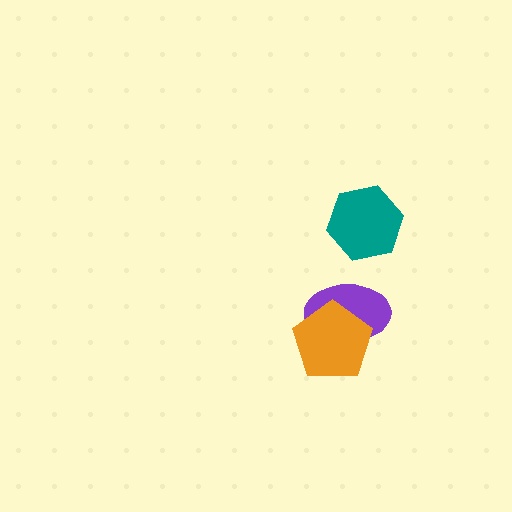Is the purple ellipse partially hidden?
Yes, it is partially covered by another shape.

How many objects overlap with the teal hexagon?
0 objects overlap with the teal hexagon.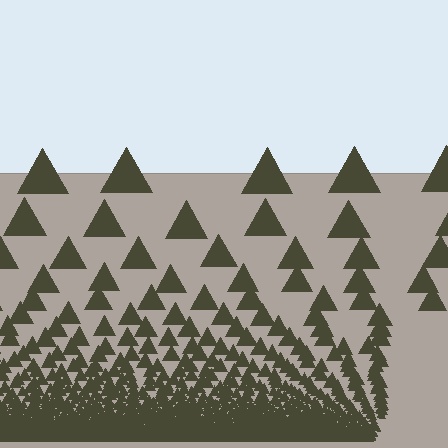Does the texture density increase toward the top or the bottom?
Density increases toward the bottom.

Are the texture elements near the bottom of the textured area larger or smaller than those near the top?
Smaller. The gradient is inverted — elements near the bottom are smaller and denser.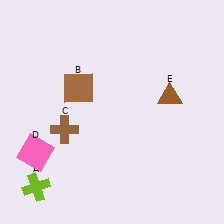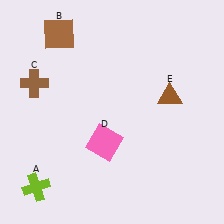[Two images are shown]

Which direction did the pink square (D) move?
The pink square (D) moved right.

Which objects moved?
The objects that moved are: the brown square (B), the brown cross (C), the pink square (D).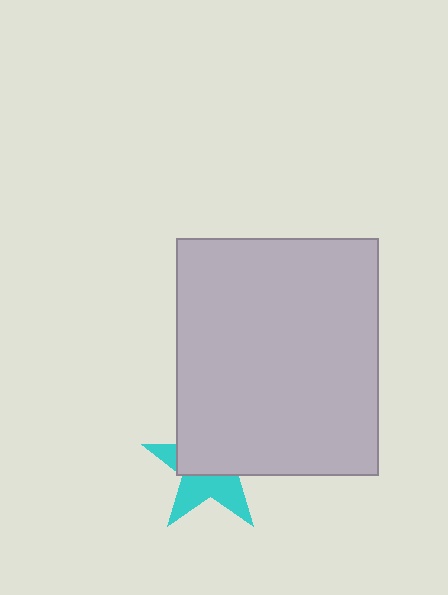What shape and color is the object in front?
The object in front is a light gray rectangle.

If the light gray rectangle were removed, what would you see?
You would see the complete cyan star.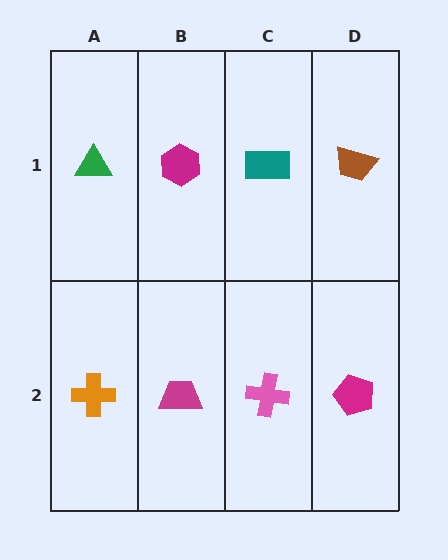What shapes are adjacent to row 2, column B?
A magenta hexagon (row 1, column B), an orange cross (row 2, column A), a pink cross (row 2, column C).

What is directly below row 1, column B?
A magenta trapezoid.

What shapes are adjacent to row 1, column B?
A magenta trapezoid (row 2, column B), a green triangle (row 1, column A), a teal rectangle (row 1, column C).